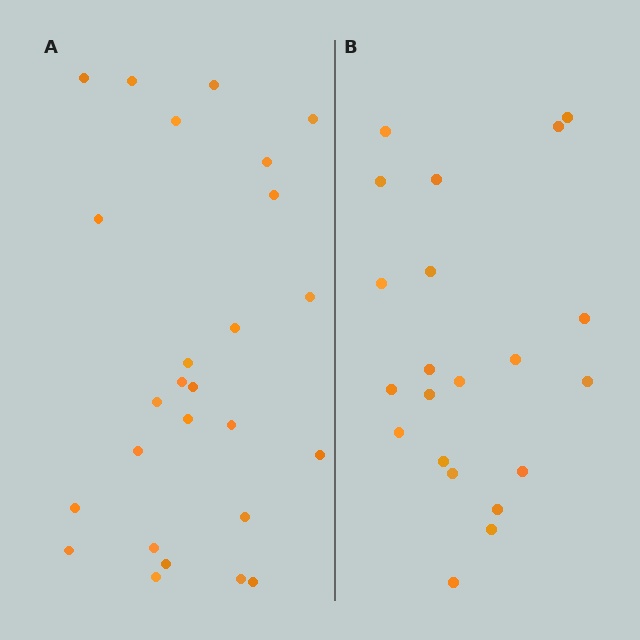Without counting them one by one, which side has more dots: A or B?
Region A (the left region) has more dots.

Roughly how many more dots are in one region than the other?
Region A has about 5 more dots than region B.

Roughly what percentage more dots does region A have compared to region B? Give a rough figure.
About 25% more.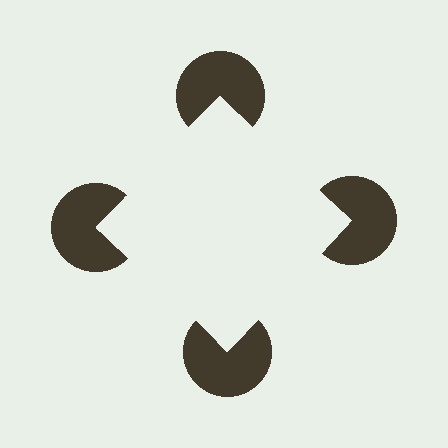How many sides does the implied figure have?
4 sides.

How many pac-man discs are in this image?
There are 4 — one at each vertex of the illusory square.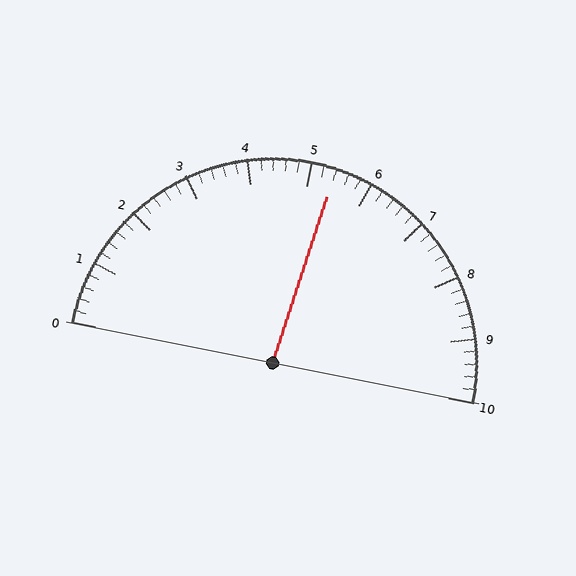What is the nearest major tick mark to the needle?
The nearest major tick mark is 5.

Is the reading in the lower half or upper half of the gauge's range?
The reading is in the upper half of the range (0 to 10).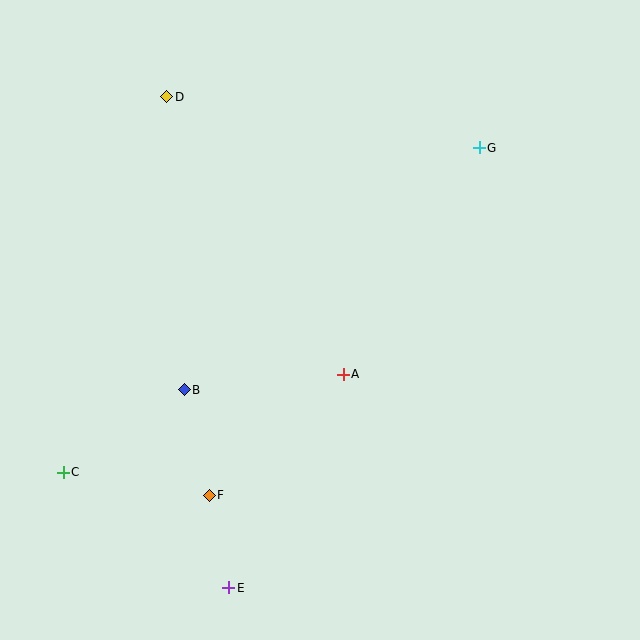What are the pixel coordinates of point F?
Point F is at (209, 495).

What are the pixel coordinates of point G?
Point G is at (479, 148).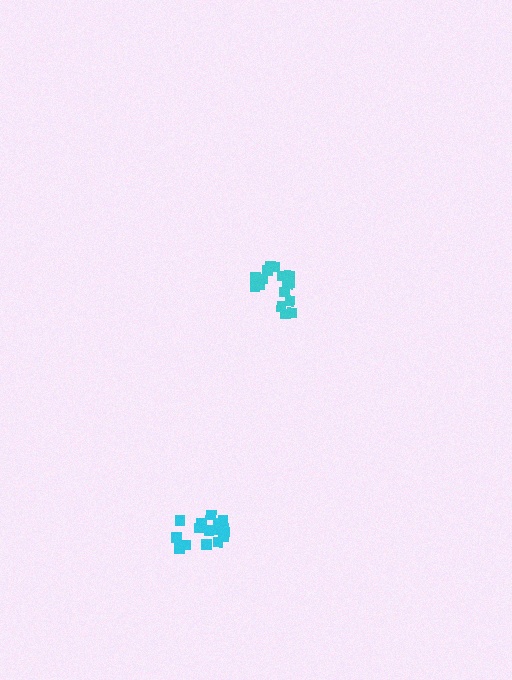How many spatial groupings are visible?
There are 2 spatial groupings.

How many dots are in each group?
Group 1: 16 dots, Group 2: 17 dots (33 total).